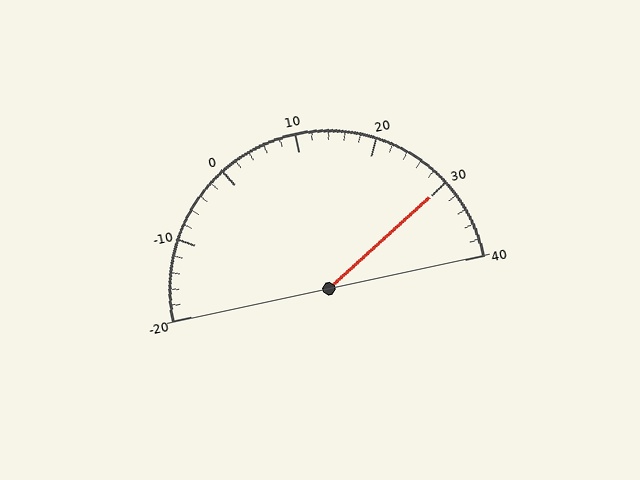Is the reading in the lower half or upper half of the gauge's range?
The reading is in the upper half of the range (-20 to 40).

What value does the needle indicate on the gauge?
The needle indicates approximately 30.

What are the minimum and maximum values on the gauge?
The gauge ranges from -20 to 40.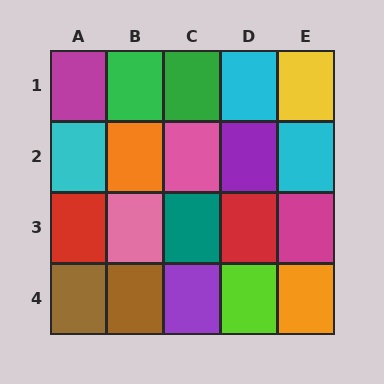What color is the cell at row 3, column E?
Magenta.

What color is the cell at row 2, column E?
Cyan.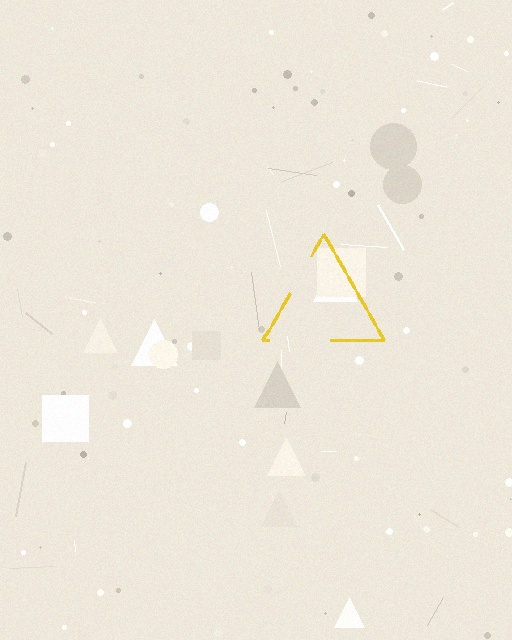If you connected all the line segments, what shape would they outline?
They would outline a triangle.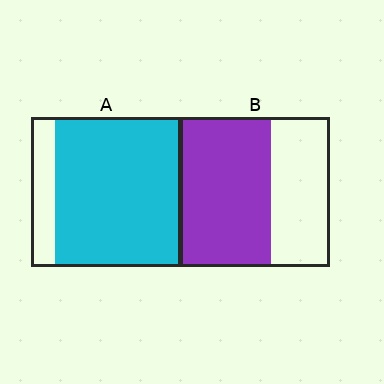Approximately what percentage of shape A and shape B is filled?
A is approximately 85% and B is approximately 60%.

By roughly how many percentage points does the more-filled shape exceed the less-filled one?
By roughly 25 percentage points (A over B).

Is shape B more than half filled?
Yes.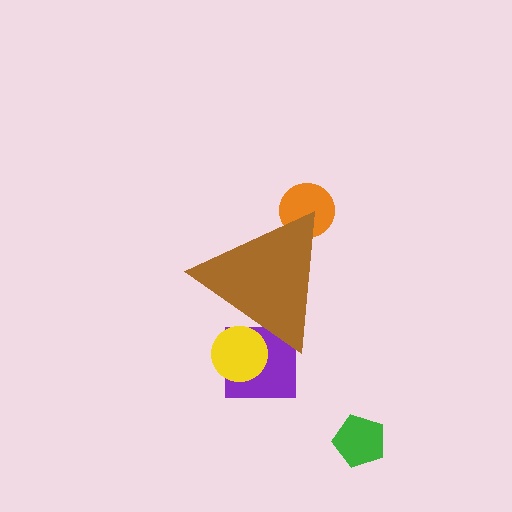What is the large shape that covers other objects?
A brown triangle.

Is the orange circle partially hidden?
Yes, the orange circle is partially hidden behind the brown triangle.